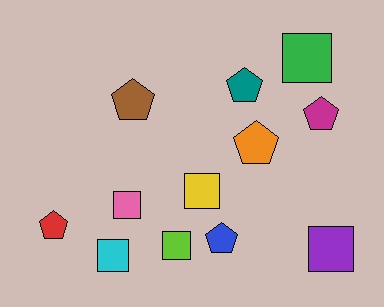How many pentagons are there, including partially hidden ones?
There are 6 pentagons.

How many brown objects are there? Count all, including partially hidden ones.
There is 1 brown object.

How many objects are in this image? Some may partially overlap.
There are 12 objects.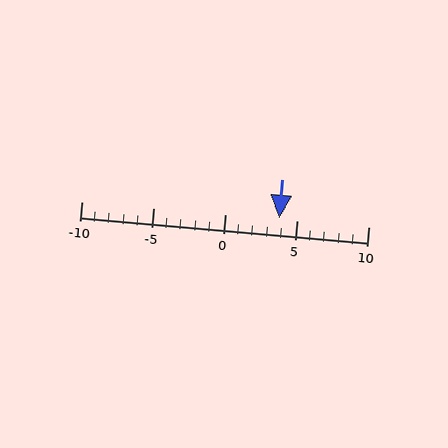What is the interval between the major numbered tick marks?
The major tick marks are spaced 5 units apart.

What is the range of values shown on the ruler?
The ruler shows values from -10 to 10.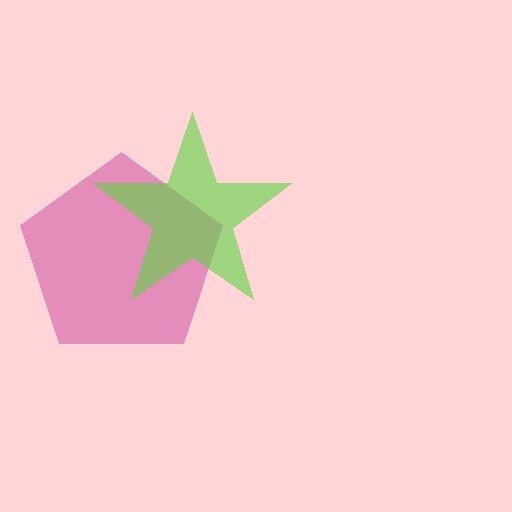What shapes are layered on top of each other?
The layered shapes are: a magenta pentagon, a lime star.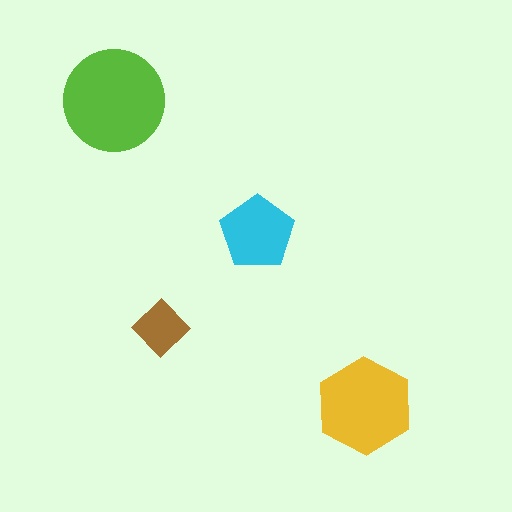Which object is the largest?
The lime circle.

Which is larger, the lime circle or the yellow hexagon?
The lime circle.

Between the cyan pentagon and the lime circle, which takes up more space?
The lime circle.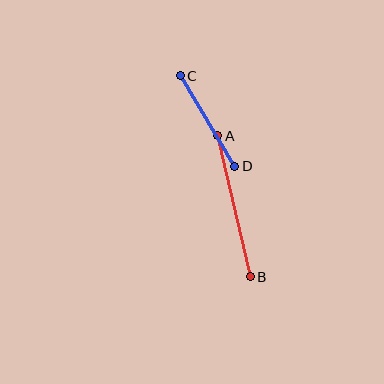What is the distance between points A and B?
The distance is approximately 145 pixels.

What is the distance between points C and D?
The distance is approximately 106 pixels.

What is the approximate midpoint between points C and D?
The midpoint is at approximately (208, 121) pixels.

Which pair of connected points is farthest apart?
Points A and B are farthest apart.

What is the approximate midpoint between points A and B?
The midpoint is at approximately (234, 206) pixels.